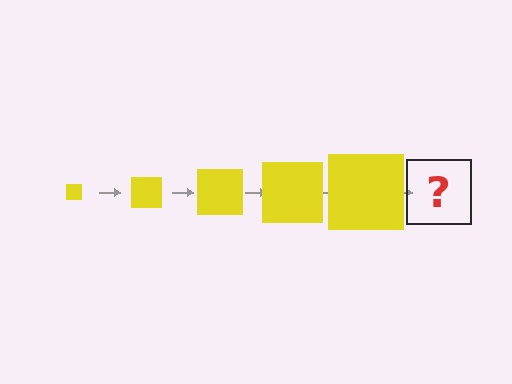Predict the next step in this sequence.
The next step is a yellow square, larger than the previous one.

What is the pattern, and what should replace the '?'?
The pattern is that the square gets progressively larger each step. The '?' should be a yellow square, larger than the previous one.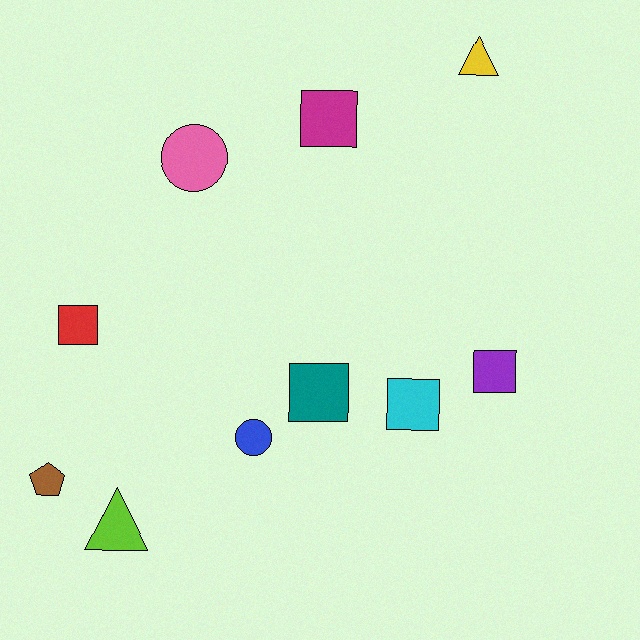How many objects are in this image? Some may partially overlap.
There are 10 objects.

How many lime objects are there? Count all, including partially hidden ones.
There is 1 lime object.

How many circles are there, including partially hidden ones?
There are 2 circles.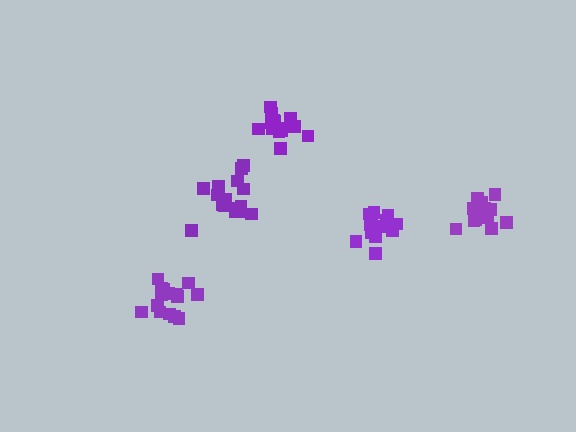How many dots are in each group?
Group 1: 15 dots, Group 2: 16 dots, Group 3: 16 dots, Group 4: 17 dots, Group 5: 15 dots (79 total).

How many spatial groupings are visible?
There are 5 spatial groupings.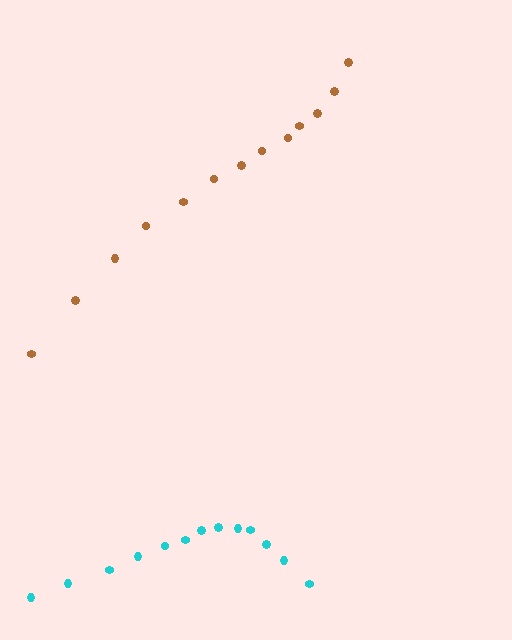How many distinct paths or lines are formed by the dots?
There are 2 distinct paths.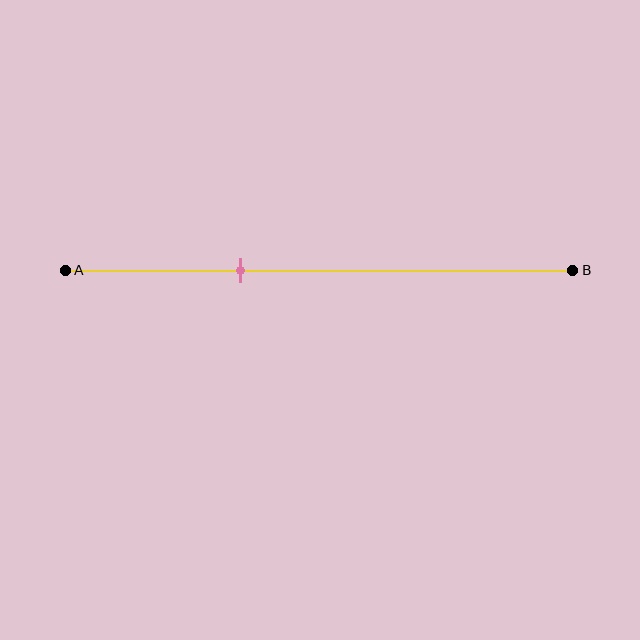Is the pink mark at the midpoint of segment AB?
No, the mark is at about 35% from A, not at the 50% midpoint.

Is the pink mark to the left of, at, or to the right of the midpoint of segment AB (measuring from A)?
The pink mark is to the left of the midpoint of segment AB.